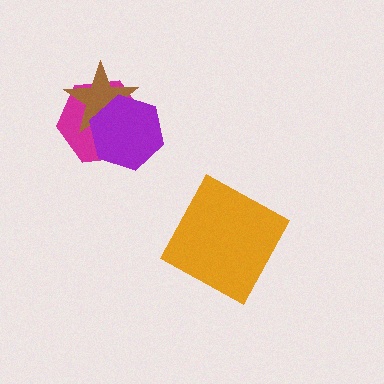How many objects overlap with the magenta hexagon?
2 objects overlap with the magenta hexagon.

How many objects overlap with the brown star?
2 objects overlap with the brown star.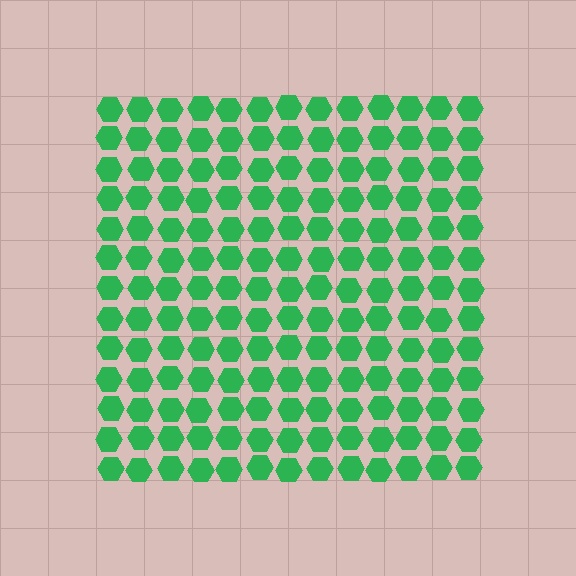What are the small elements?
The small elements are hexagons.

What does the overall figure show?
The overall figure shows a square.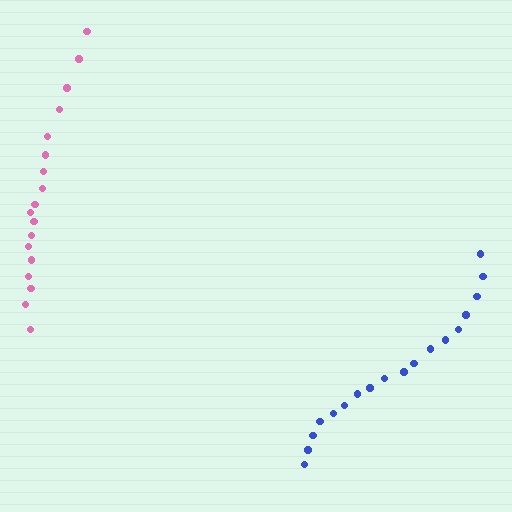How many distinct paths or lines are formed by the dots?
There are 2 distinct paths.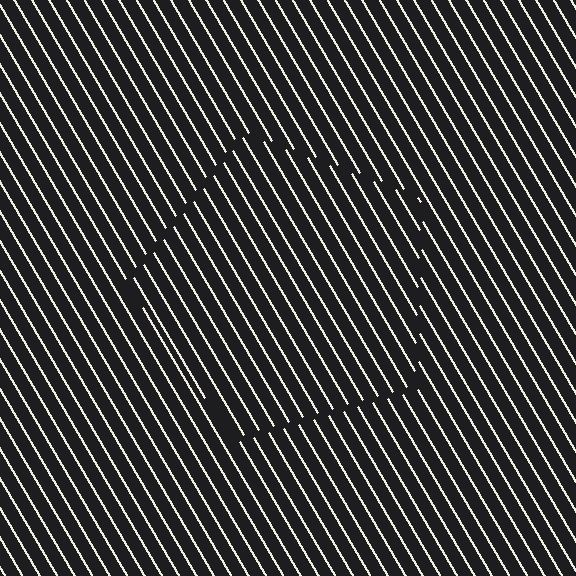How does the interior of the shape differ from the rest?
The interior of the shape contains the same grating, shifted by half a period — the contour is defined by the phase discontinuity where line-ends from the inner and outer gratings abut.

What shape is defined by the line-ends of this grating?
An illusory pentagon. The interior of the shape contains the same grating, shifted by half a period — the contour is defined by the phase discontinuity where line-ends from the inner and outer gratings abut.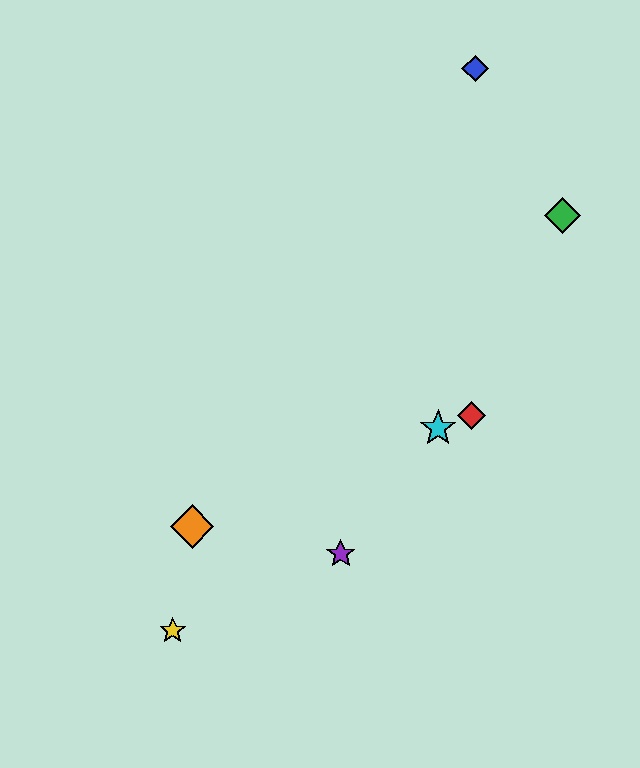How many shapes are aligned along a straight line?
3 shapes (the red diamond, the orange diamond, the cyan star) are aligned along a straight line.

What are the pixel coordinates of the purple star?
The purple star is at (341, 554).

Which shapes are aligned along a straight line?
The red diamond, the orange diamond, the cyan star are aligned along a straight line.